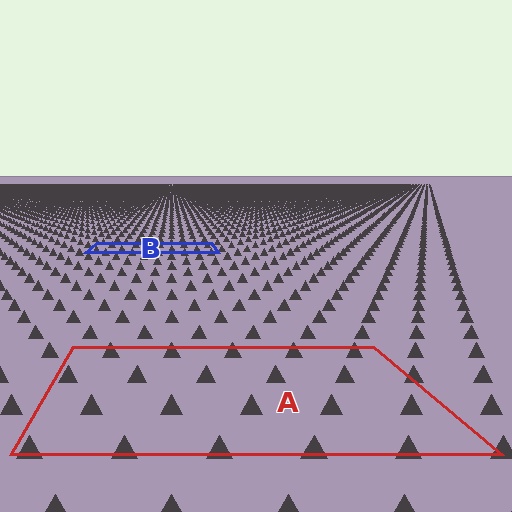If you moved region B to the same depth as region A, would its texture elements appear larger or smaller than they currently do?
They would appear larger. At a closer depth, the same texture elements are projected at a bigger on-screen size.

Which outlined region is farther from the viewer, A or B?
Region B is farther from the viewer — the texture elements inside it appear smaller and more densely packed.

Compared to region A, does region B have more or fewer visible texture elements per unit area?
Region B has more texture elements per unit area — they are packed more densely because it is farther away.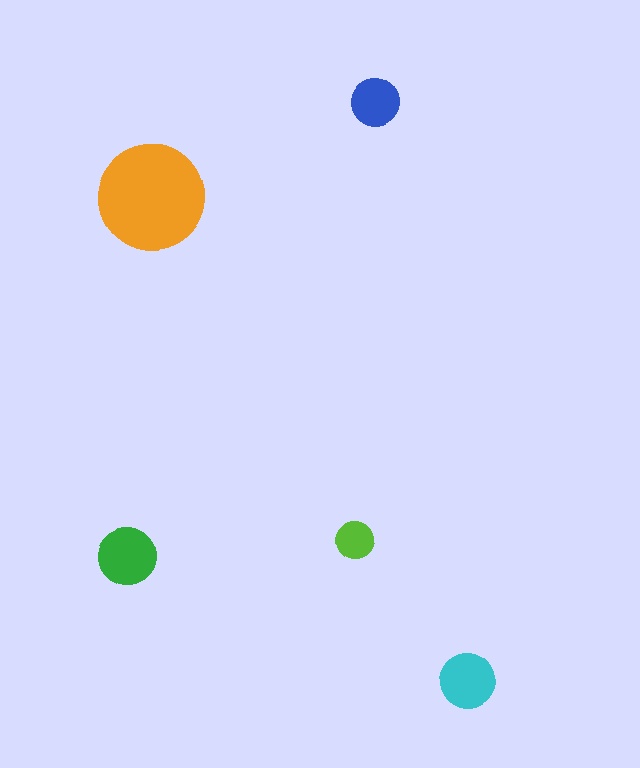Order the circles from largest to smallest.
the orange one, the green one, the cyan one, the blue one, the lime one.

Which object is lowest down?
The cyan circle is bottommost.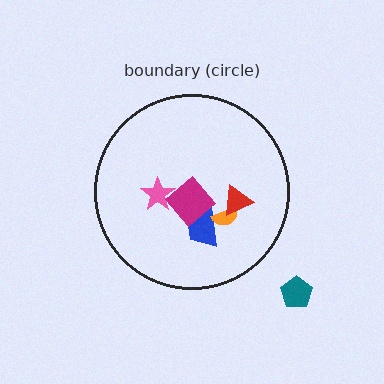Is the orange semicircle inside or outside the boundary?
Inside.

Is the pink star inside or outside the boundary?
Inside.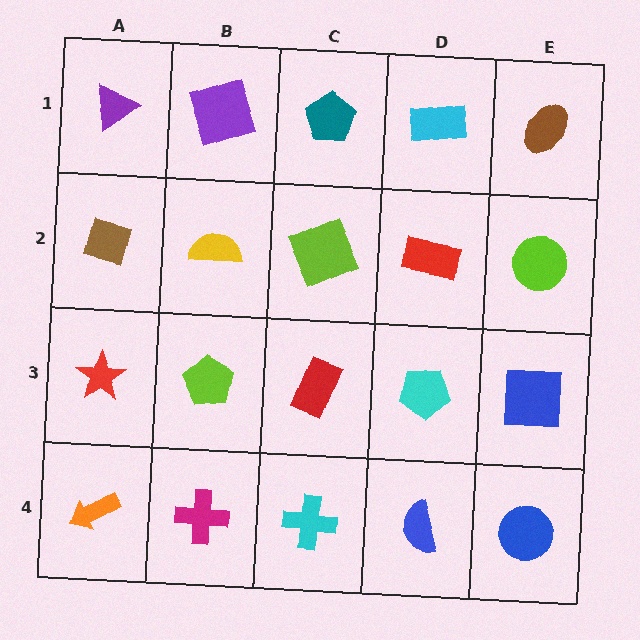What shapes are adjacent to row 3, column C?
A lime square (row 2, column C), a cyan cross (row 4, column C), a lime pentagon (row 3, column B), a cyan pentagon (row 3, column D).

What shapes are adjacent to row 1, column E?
A lime circle (row 2, column E), a cyan rectangle (row 1, column D).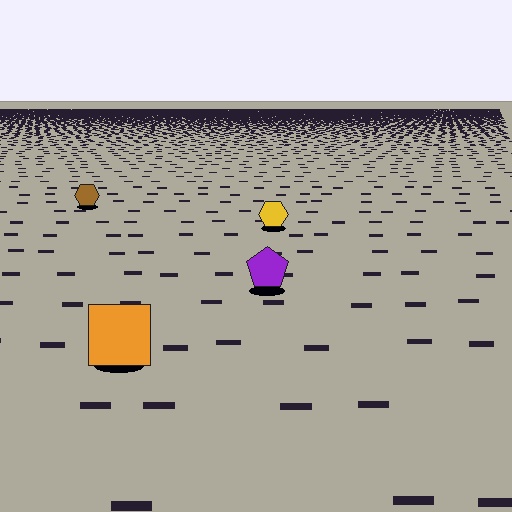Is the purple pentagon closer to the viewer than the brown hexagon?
Yes. The purple pentagon is closer — you can tell from the texture gradient: the ground texture is coarser near it.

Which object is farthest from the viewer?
The brown hexagon is farthest from the viewer. It appears smaller and the ground texture around it is denser.